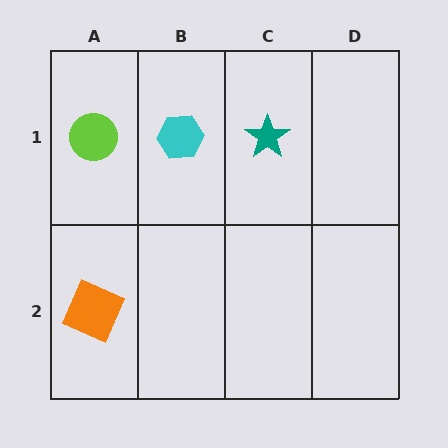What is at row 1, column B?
A cyan hexagon.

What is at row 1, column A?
A lime circle.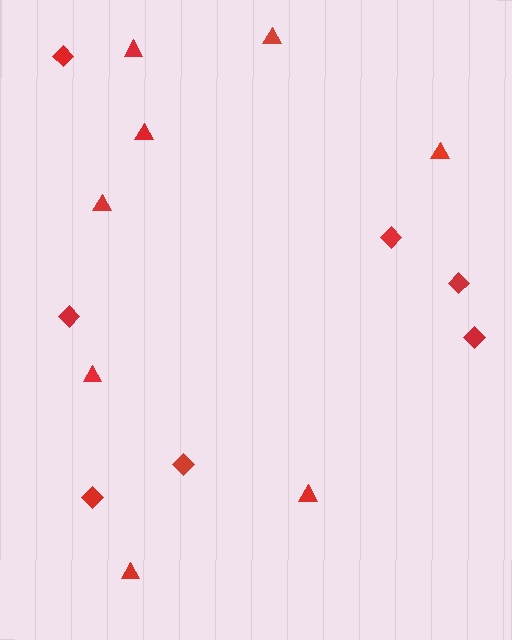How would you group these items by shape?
There are 2 groups: one group of diamonds (7) and one group of triangles (8).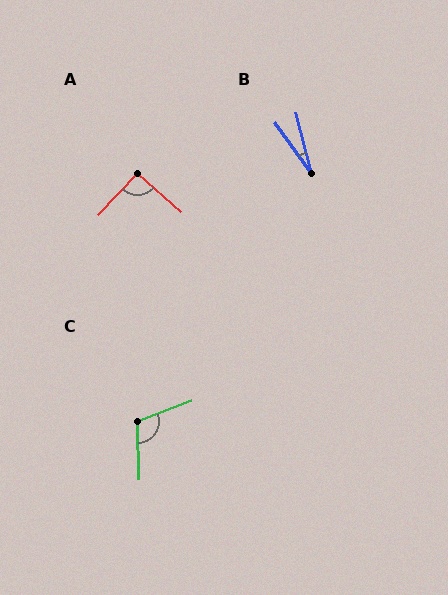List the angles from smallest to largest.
B (21°), A (93°), C (109°).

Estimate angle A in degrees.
Approximately 93 degrees.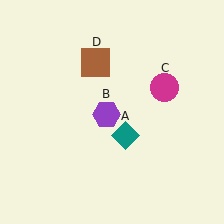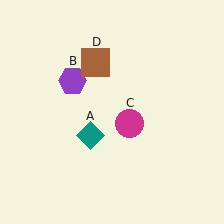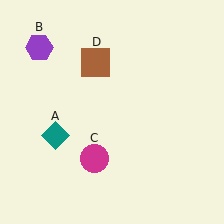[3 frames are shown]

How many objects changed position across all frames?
3 objects changed position: teal diamond (object A), purple hexagon (object B), magenta circle (object C).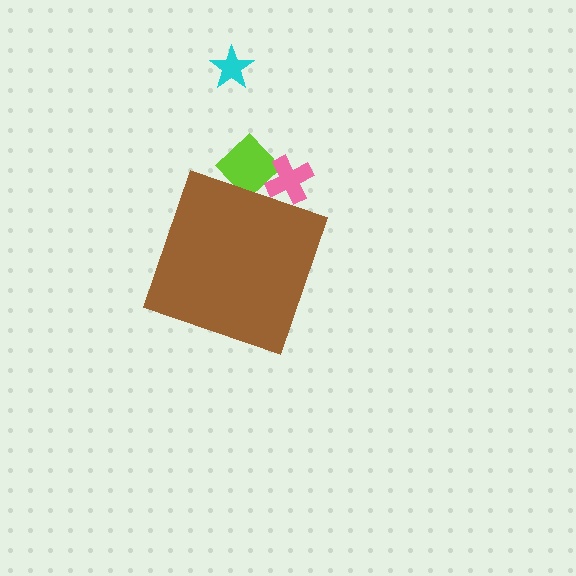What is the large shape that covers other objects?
A brown diamond.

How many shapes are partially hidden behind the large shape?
2 shapes are partially hidden.